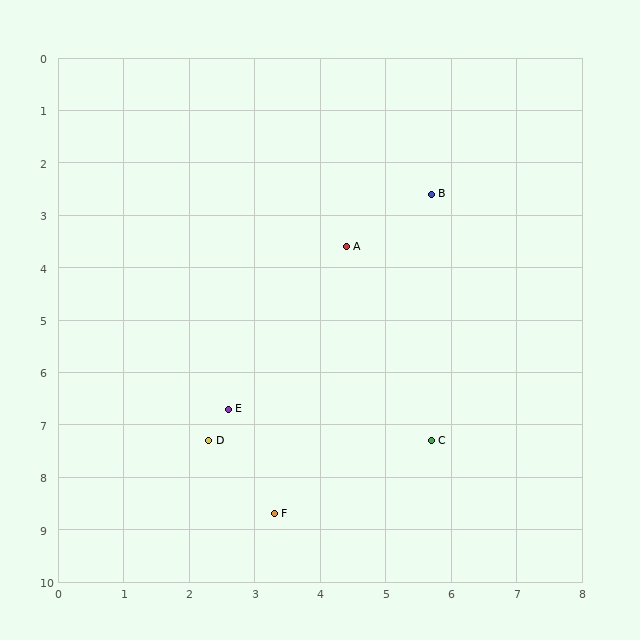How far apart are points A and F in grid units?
Points A and F are about 5.2 grid units apart.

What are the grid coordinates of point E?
Point E is at approximately (2.6, 6.7).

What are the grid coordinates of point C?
Point C is at approximately (5.7, 7.3).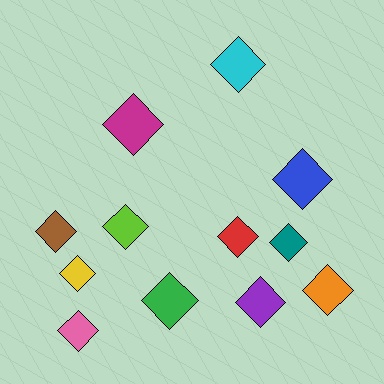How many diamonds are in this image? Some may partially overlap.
There are 12 diamonds.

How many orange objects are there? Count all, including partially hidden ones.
There is 1 orange object.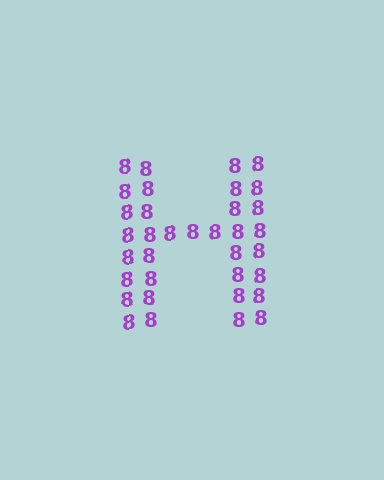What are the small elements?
The small elements are digit 8's.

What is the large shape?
The large shape is the letter H.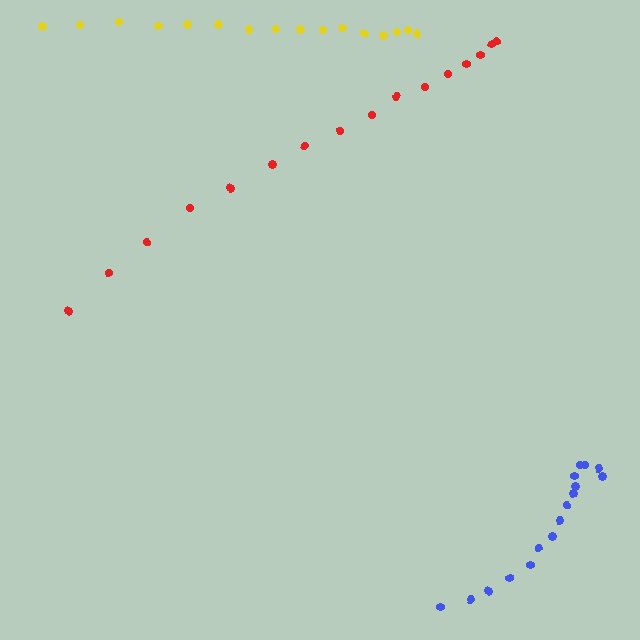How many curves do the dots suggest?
There are 3 distinct paths.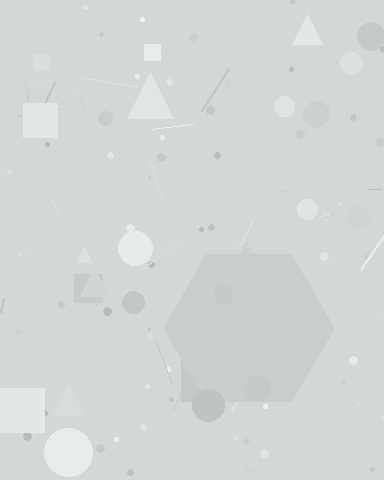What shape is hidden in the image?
A hexagon is hidden in the image.